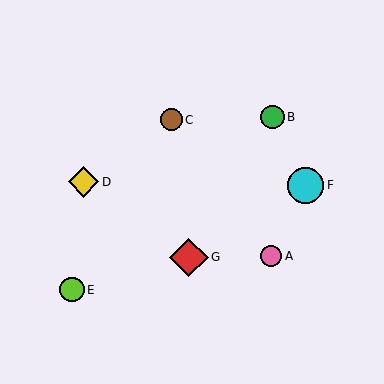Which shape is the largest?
The red diamond (labeled G) is the largest.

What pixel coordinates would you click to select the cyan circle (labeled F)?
Click at (305, 185) to select the cyan circle F.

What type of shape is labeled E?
Shape E is a lime circle.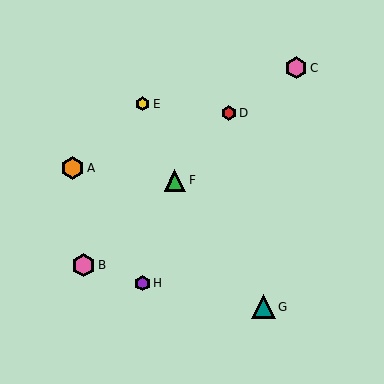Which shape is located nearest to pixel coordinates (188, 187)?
The green triangle (labeled F) at (175, 180) is nearest to that location.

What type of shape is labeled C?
Shape C is a pink hexagon.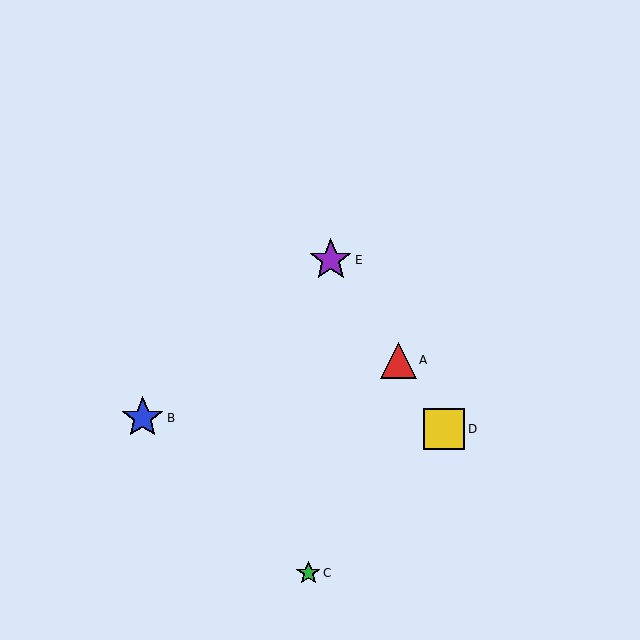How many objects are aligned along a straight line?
3 objects (A, D, E) are aligned along a straight line.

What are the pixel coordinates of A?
Object A is at (398, 360).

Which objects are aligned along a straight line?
Objects A, D, E are aligned along a straight line.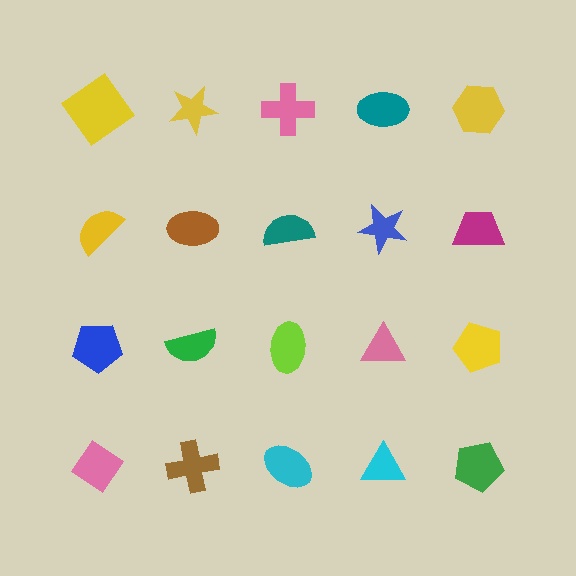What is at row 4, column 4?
A cyan triangle.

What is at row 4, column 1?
A pink diamond.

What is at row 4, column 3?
A cyan ellipse.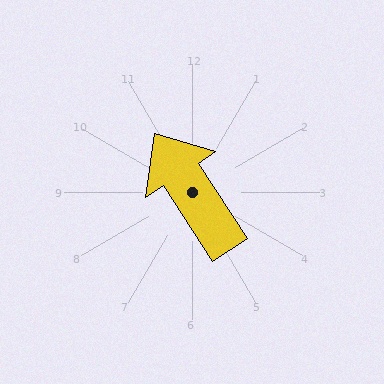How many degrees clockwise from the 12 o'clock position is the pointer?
Approximately 327 degrees.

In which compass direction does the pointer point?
Northwest.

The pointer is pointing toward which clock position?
Roughly 11 o'clock.